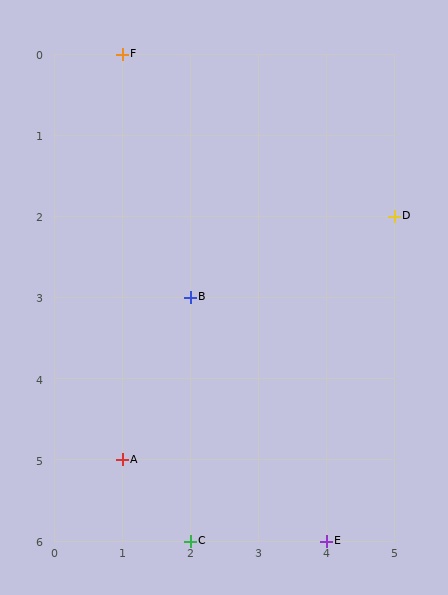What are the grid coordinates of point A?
Point A is at grid coordinates (1, 5).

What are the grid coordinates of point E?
Point E is at grid coordinates (4, 6).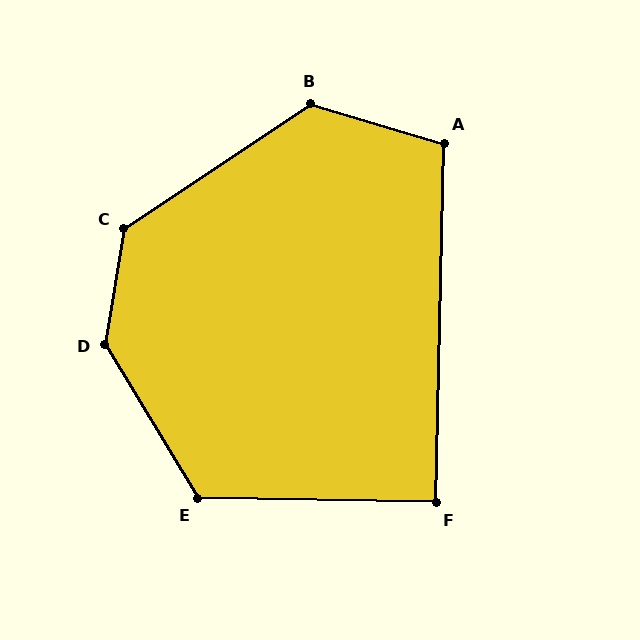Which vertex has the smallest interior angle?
F, at approximately 90 degrees.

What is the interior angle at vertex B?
Approximately 130 degrees (obtuse).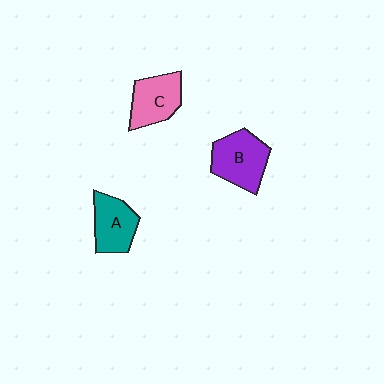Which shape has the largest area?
Shape B (purple).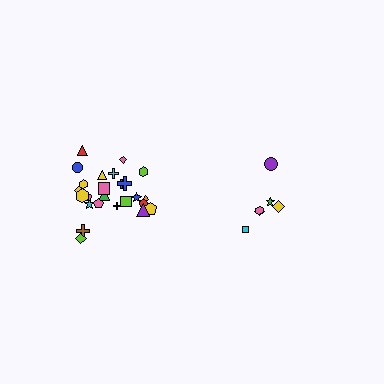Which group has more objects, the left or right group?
The left group.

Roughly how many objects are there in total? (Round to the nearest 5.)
Roughly 30 objects in total.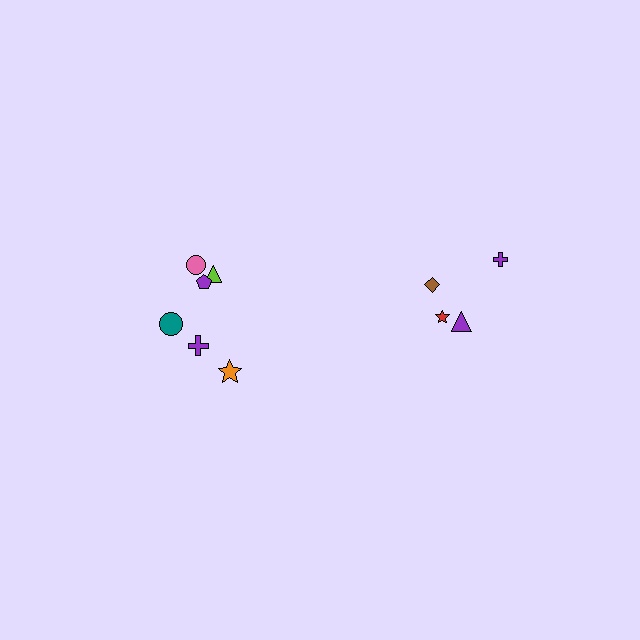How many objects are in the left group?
There are 6 objects.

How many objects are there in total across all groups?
There are 10 objects.